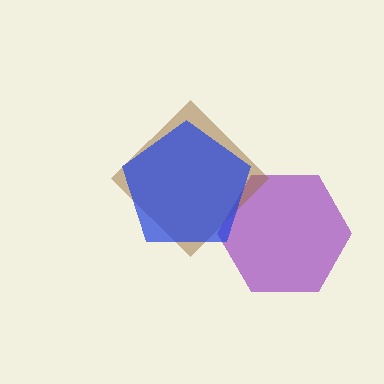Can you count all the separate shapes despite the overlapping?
Yes, there are 3 separate shapes.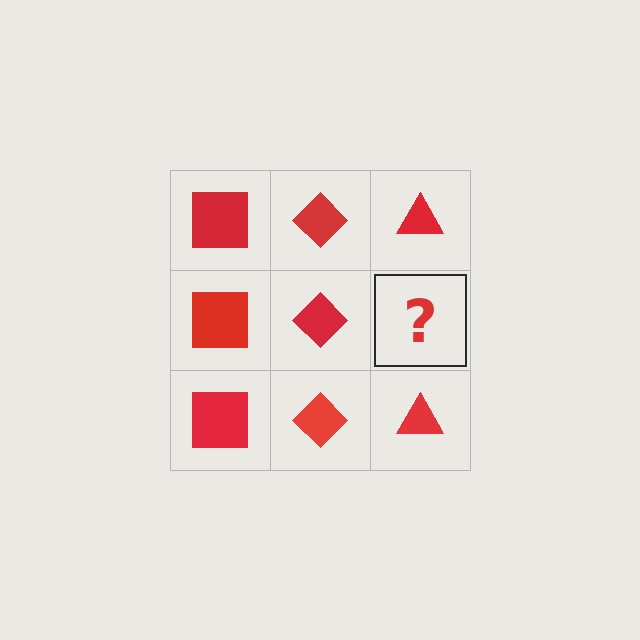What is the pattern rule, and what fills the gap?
The rule is that each column has a consistent shape. The gap should be filled with a red triangle.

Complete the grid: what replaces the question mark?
The question mark should be replaced with a red triangle.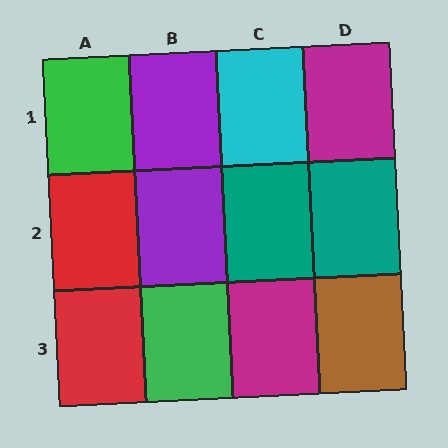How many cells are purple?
2 cells are purple.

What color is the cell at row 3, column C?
Magenta.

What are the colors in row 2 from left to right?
Red, purple, teal, teal.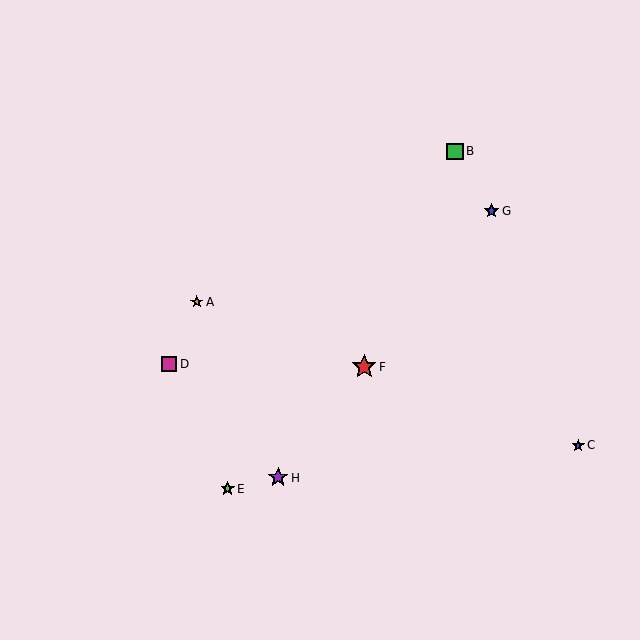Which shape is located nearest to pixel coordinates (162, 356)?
The magenta square (labeled D) at (169, 364) is nearest to that location.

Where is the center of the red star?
The center of the red star is at (364, 367).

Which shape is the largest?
The red star (labeled F) is the largest.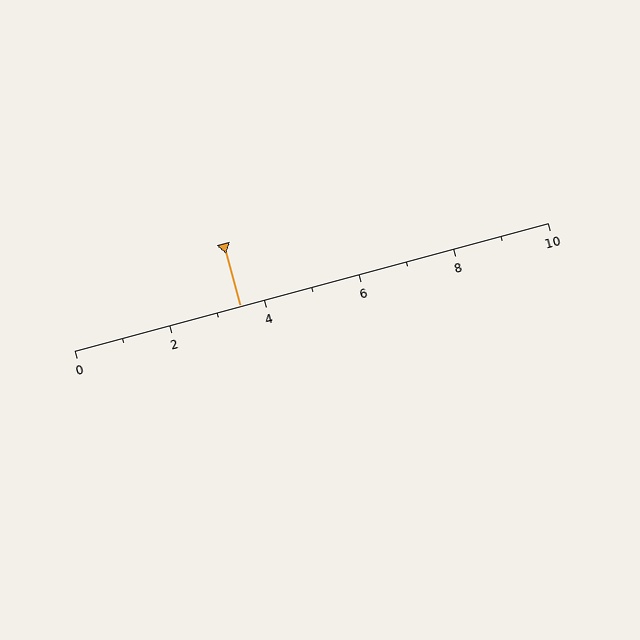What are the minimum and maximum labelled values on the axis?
The axis runs from 0 to 10.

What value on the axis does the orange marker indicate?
The marker indicates approximately 3.5.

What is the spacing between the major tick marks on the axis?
The major ticks are spaced 2 apart.